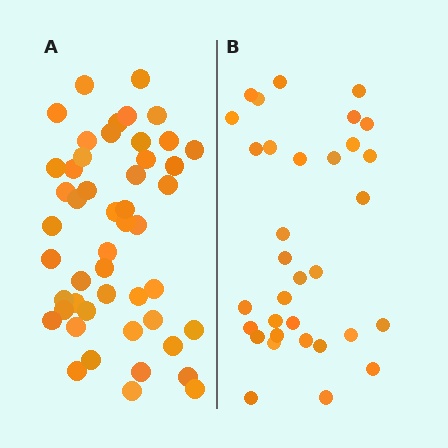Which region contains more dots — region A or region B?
Region A (the left region) has more dots.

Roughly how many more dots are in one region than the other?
Region A has approximately 15 more dots than region B.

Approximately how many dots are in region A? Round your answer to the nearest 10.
About 50 dots. (The exact count is 49, which rounds to 50.)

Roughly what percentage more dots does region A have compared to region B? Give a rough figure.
About 50% more.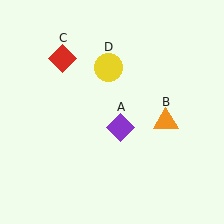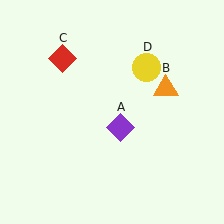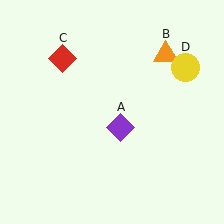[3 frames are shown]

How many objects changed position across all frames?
2 objects changed position: orange triangle (object B), yellow circle (object D).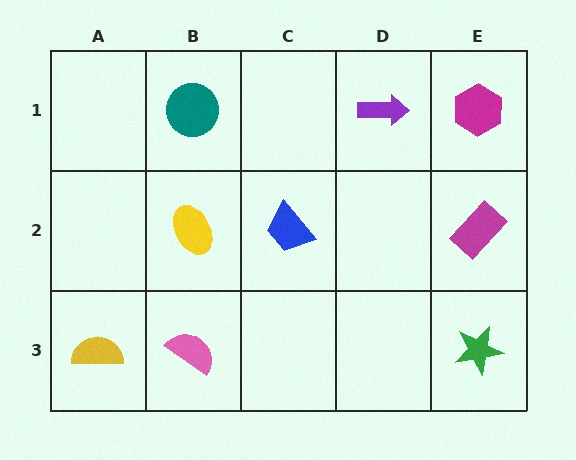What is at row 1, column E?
A magenta hexagon.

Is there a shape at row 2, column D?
No, that cell is empty.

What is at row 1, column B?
A teal circle.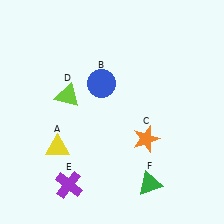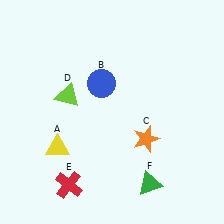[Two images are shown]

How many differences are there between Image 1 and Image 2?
There is 1 difference between the two images.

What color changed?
The cross (E) changed from purple in Image 1 to red in Image 2.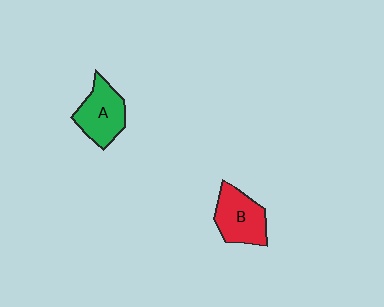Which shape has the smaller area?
Shape A (green).